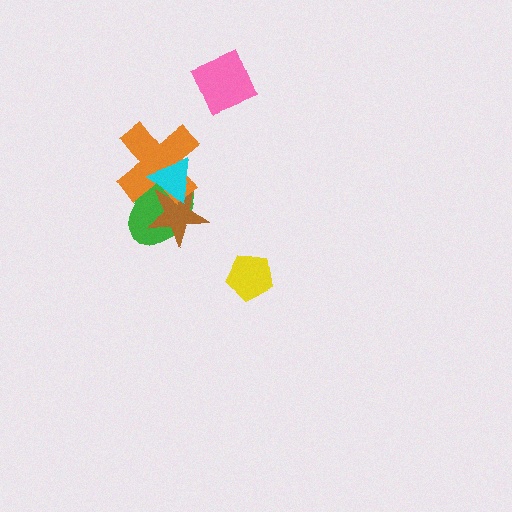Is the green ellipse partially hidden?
Yes, it is partially covered by another shape.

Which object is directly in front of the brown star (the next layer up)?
The orange cross is directly in front of the brown star.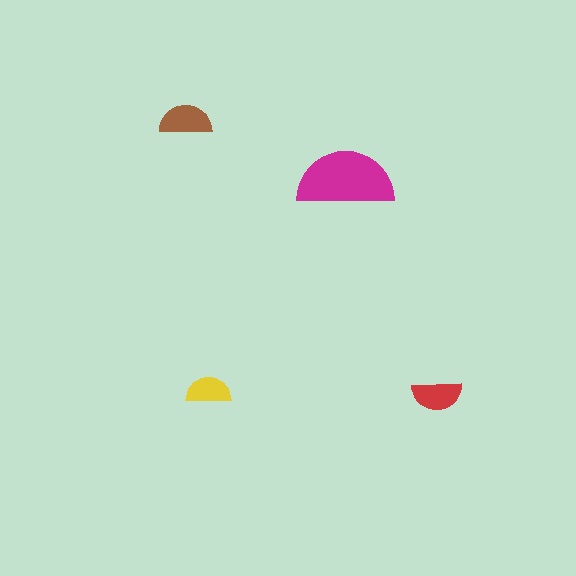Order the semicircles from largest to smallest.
the magenta one, the brown one, the red one, the yellow one.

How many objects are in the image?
There are 4 objects in the image.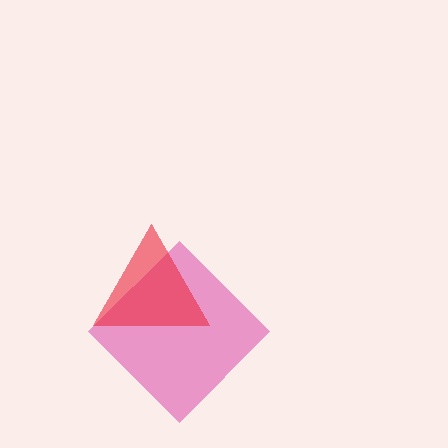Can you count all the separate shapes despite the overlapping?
Yes, there are 2 separate shapes.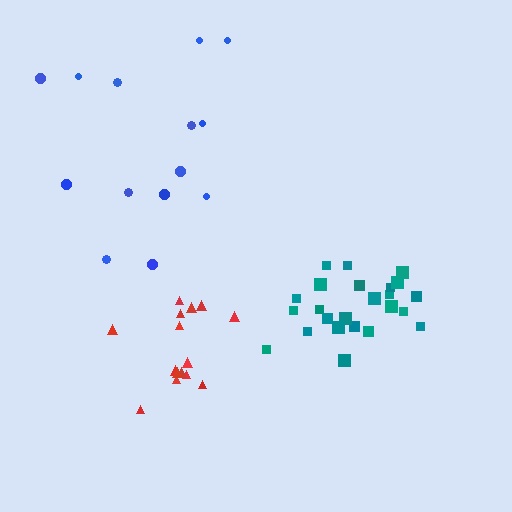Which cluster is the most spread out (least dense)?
Blue.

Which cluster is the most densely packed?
Red.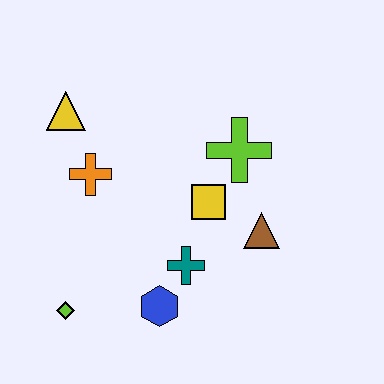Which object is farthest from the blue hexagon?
The yellow triangle is farthest from the blue hexagon.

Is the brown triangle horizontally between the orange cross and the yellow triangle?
No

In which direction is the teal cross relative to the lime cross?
The teal cross is below the lime cross.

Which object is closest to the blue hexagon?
The teal cross is closest to the blue hexagon.